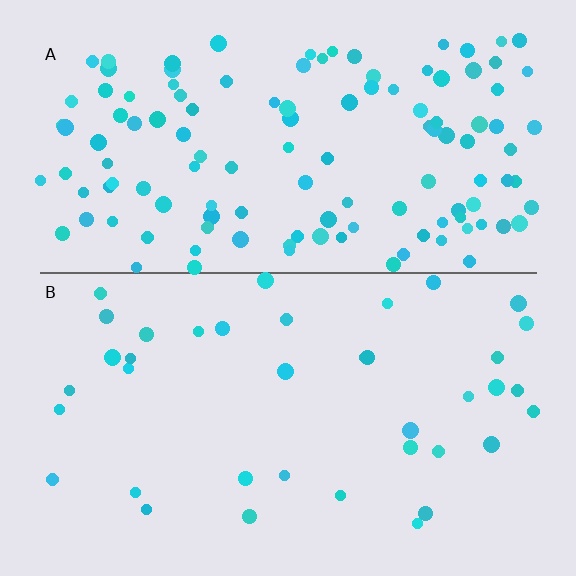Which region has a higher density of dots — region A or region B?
A (the top).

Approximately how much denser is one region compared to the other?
Approximately 3.2× — region A over region B.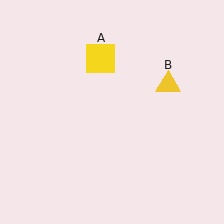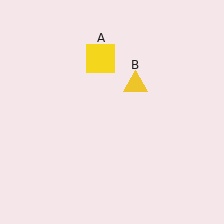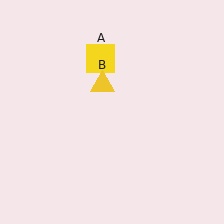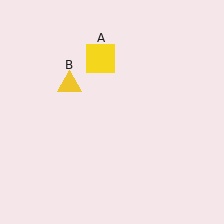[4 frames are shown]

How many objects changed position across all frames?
1 object changed position: yellow triangle (object B).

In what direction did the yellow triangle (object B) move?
The yellow triangle (object B) moved left.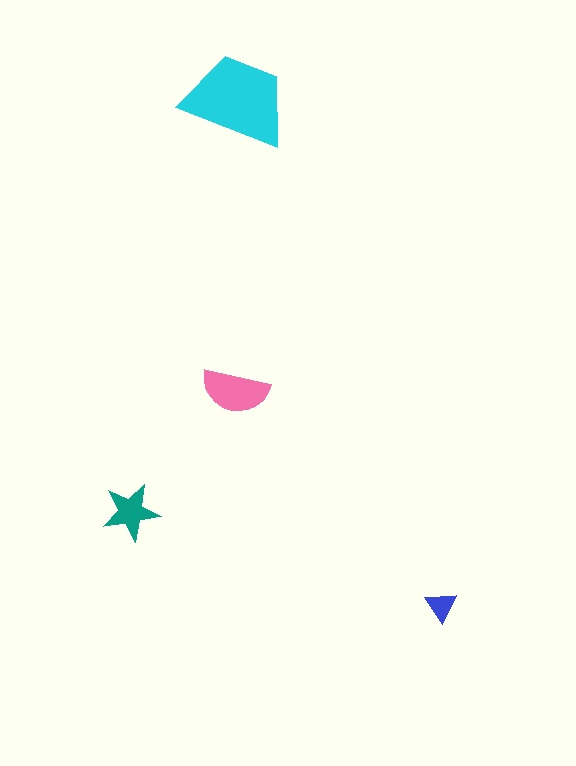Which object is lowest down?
The blue triangle is bottommost.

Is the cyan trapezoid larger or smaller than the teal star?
Larger.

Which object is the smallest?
The blue triangle.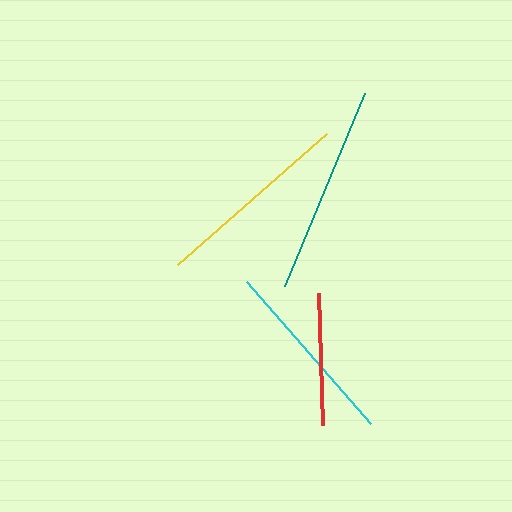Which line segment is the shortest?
The red line is the shortest at approximately 132 pixels.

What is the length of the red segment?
The red segment is approximately 132 pixels long.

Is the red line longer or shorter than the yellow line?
The yellow line is longer than the red line.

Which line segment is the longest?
The teal line is the longest at approximately 209 pixels.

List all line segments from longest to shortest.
From longest to shortest: teal, yellow, cyan, red.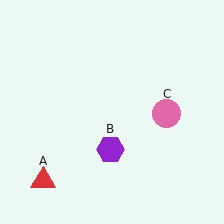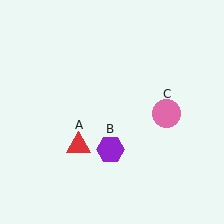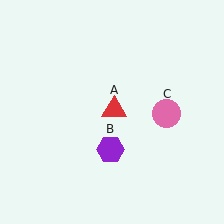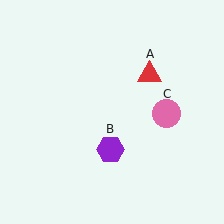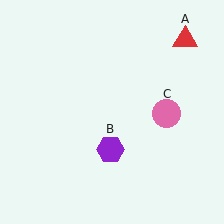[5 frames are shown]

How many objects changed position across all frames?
1 object changed position: red triangle (object A).